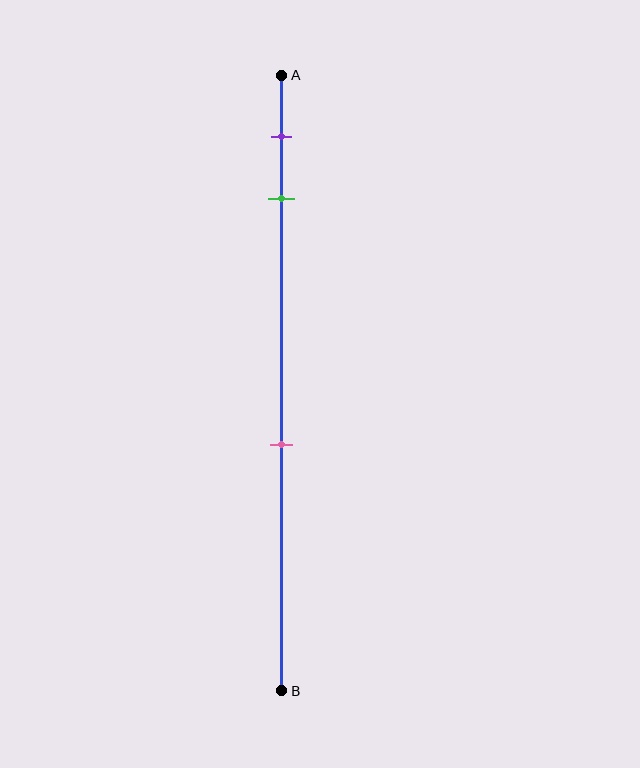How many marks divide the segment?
There are 3 marks dividing the segment.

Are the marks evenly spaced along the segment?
No, the marks are not evenly spaced.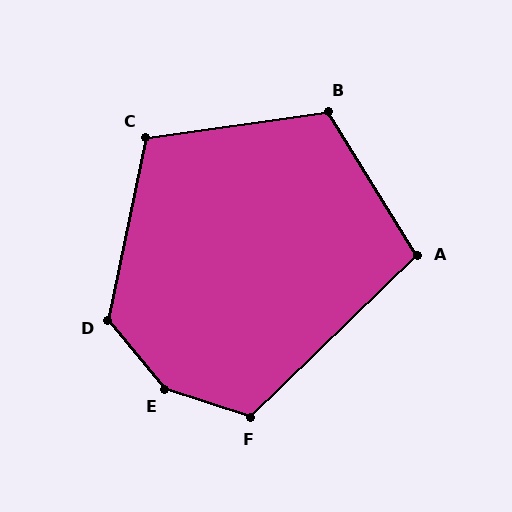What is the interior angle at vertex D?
Approximately 129 degrees (obtuse).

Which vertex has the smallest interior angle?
A, at approximately 102 degrees.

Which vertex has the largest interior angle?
E, at approximately 148 degrees.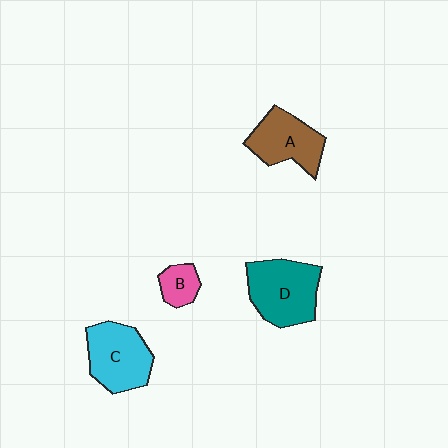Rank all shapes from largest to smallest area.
From largest to smallest: D (teal), C (cyan), A (brown), B (pink).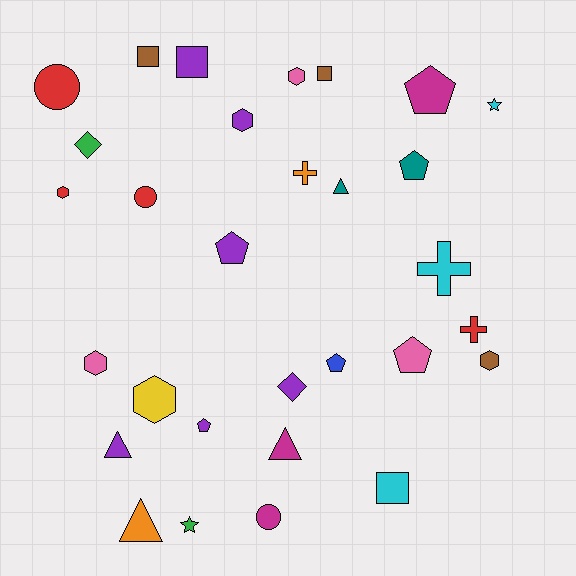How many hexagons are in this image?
There are 6 hexagons.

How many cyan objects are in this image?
There are 3 cyan objects.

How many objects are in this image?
There are 30 objects.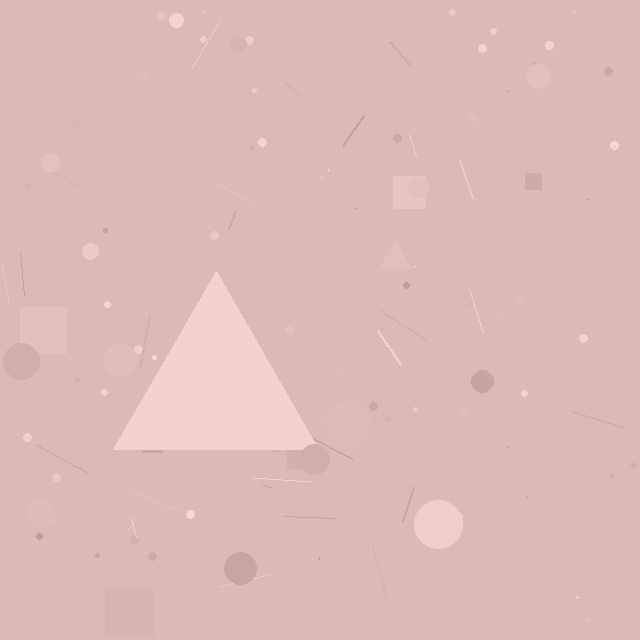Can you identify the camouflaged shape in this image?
The camouflaged shape is a triangle.